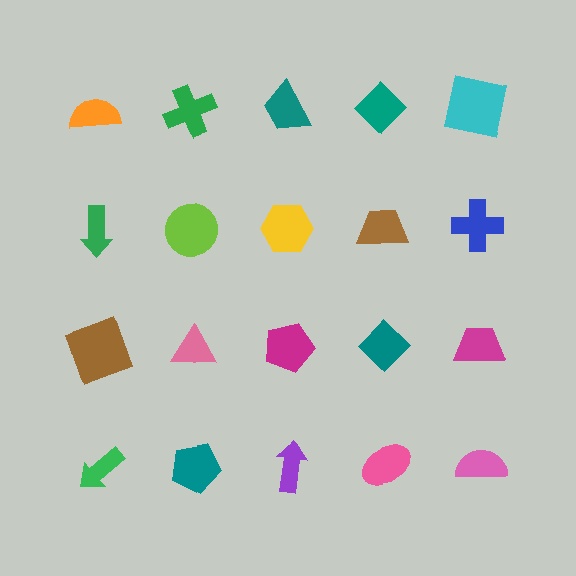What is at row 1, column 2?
A green cross.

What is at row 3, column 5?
A magenta trapezoid.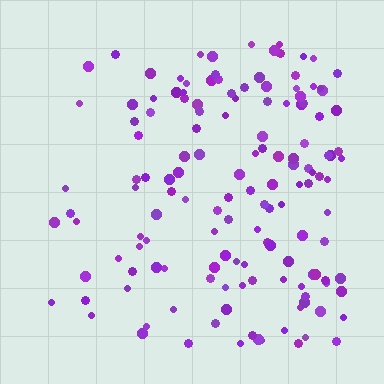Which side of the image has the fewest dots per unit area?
The left.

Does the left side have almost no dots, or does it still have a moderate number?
Still a moderate number, just noticeably fewer than the right.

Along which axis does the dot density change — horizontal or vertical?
Horizontal.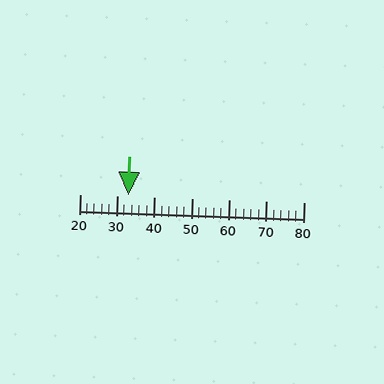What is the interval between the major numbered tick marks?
The major tick marks are spaced 10 units apart.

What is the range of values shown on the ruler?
The ruler shows values from 20 to 80.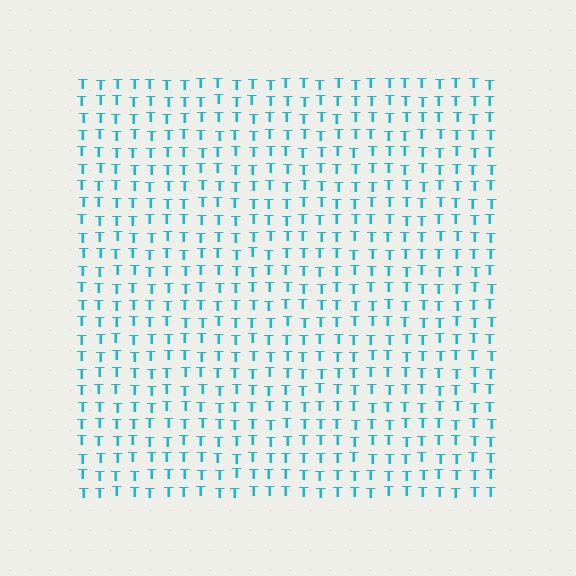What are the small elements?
The small elements are letter T's.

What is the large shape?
The large shape is a square.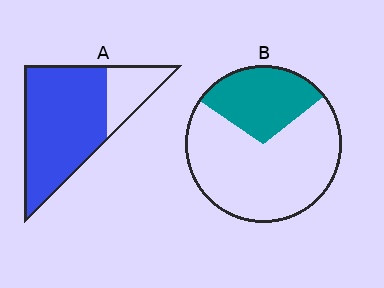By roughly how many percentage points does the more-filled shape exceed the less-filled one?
By roughly 45 percentage points (A over B).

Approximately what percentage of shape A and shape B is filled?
A is approximately 75% and B is approximately 30%.